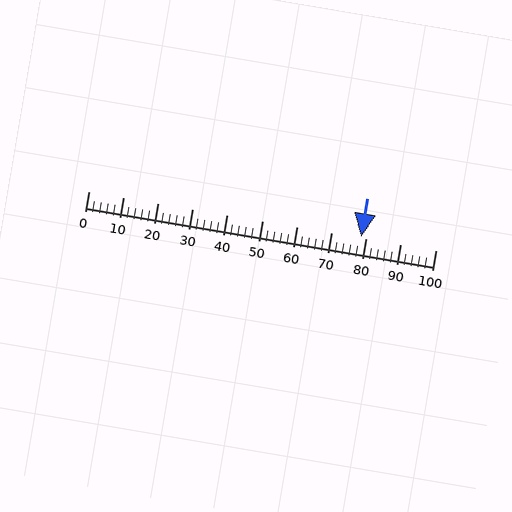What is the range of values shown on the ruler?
The ruler shows values from 0 to 100.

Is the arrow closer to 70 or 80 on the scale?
The arrow is closer to 80.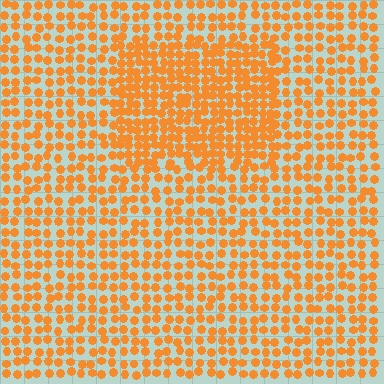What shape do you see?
I see a rectangle.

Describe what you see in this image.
The image contains small orange elements arranged at two different densities. A rectangle-shaped region is visible where the elements are more densely packed than the surrounding area.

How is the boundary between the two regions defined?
The boundary is defined by a change in element density (approximately 1.7x ratio). All elements are the same color, size, and shape.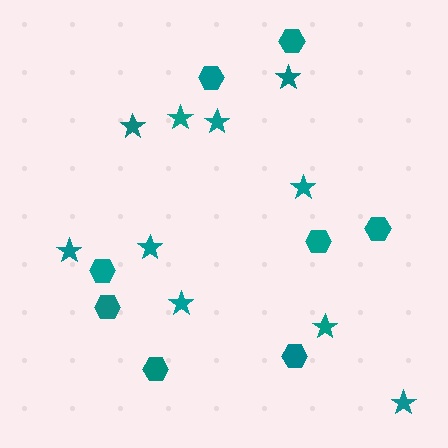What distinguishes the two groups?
There are 2 groups: one group of hexagons (8) and one group of stars (10).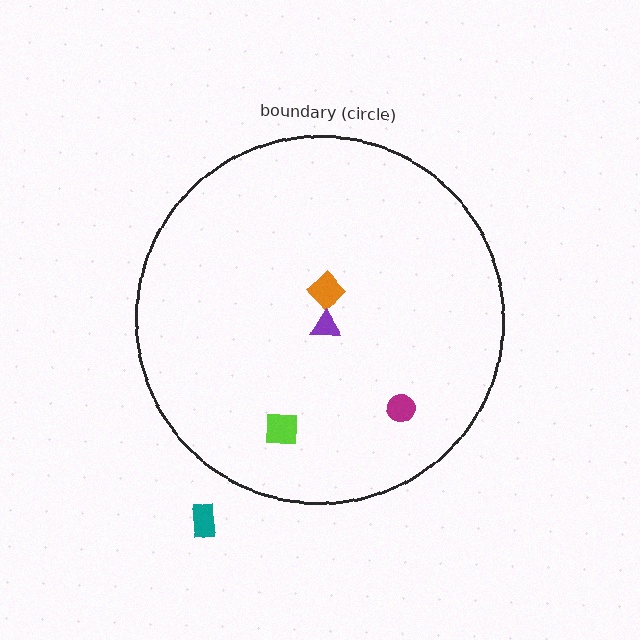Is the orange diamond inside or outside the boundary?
Inside.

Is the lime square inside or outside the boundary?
Inside.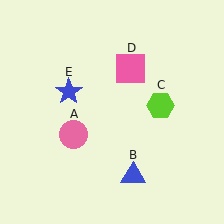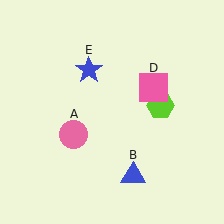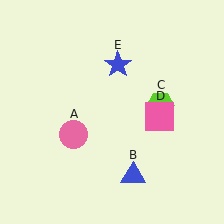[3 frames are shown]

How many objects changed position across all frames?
2 objects changed position: pink square (object D), blue star (object E).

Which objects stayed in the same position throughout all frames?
Pink circle (object A) and blue triangle (object B) and lime hexagon (object C) remained stationary.